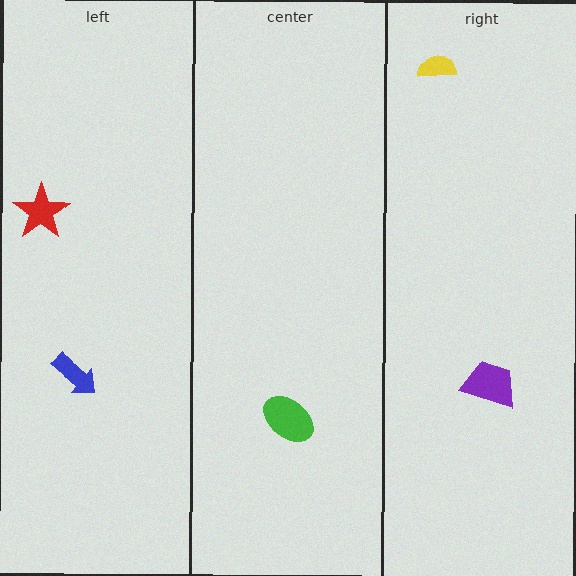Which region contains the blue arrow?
The left region.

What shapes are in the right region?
The purple trapezoid, the yellow semicircle.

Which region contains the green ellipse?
The center region.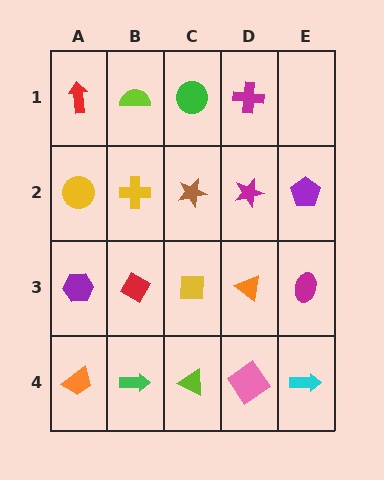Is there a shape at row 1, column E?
No, that cell is empty.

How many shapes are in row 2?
5 shapes.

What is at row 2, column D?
A magenta star.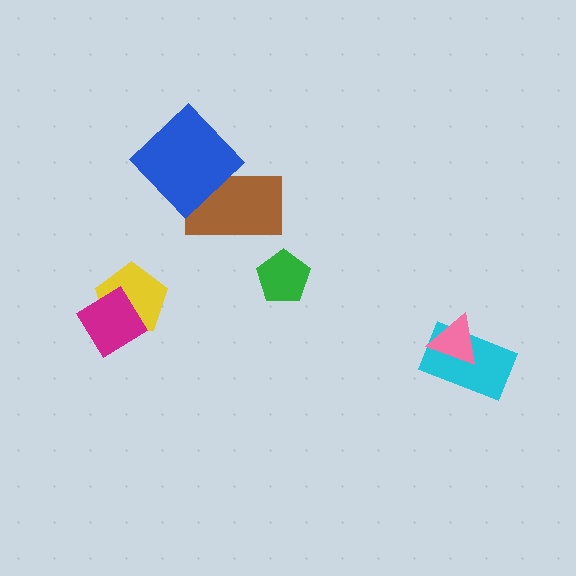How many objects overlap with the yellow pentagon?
1 object overlaps with the yellow pentagon.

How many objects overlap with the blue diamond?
1 object overlaps with the blue diamond.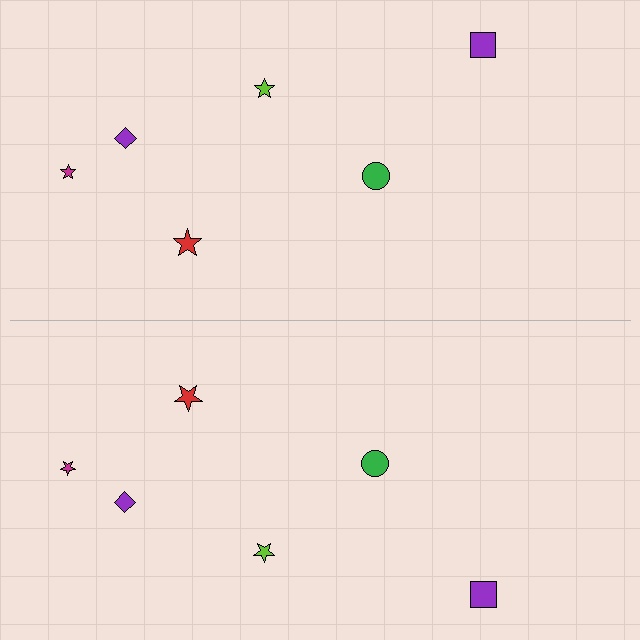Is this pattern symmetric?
Yes, this pattern has bilateral (reflection) symmetry.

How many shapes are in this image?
There are 12 shapes in this image.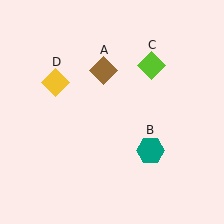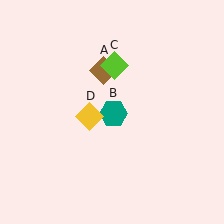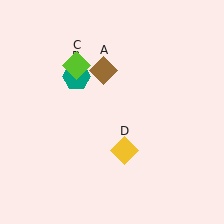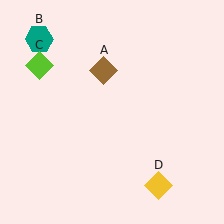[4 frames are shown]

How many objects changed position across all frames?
3 objects changed position: teal hexagon (object B), lime diamond (object C), yellow diamond (object D).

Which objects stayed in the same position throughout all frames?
Brown diamond (object A) remained stationary.